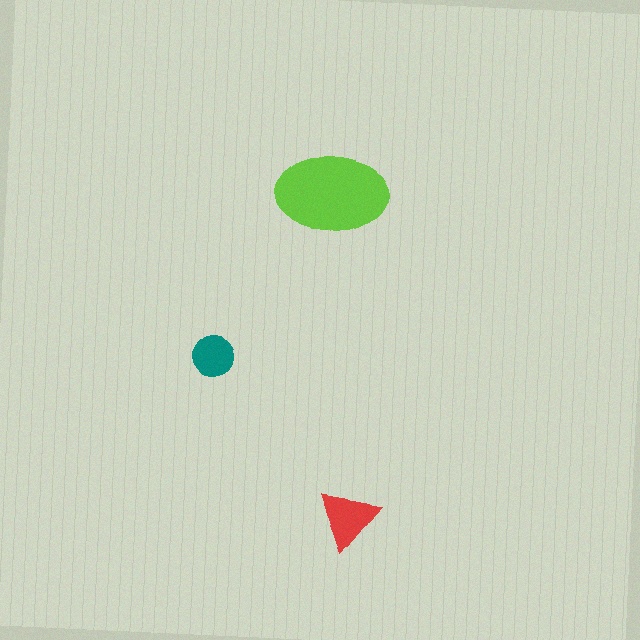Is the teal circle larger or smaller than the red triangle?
Smaller.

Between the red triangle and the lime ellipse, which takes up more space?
The lime ellipse.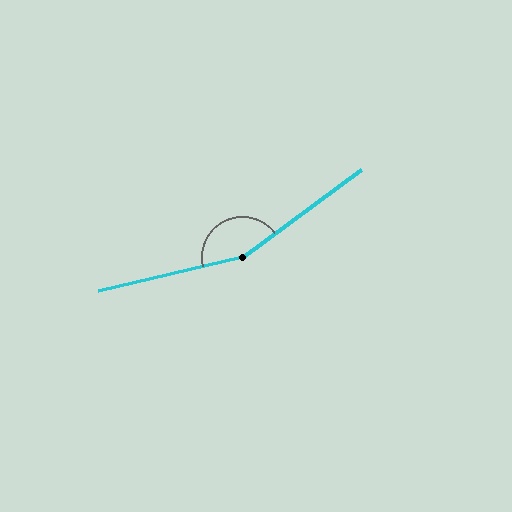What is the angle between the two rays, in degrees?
Approximately 157 degrees.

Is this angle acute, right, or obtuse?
It is obtuse.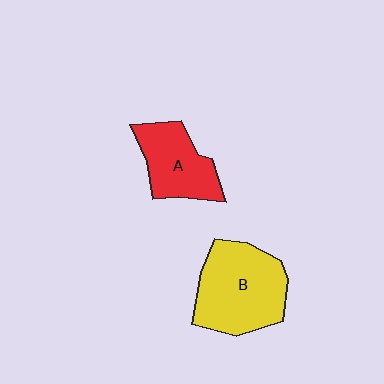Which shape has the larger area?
Shape B (yellow).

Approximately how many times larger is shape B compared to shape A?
Approximately 1.5 times.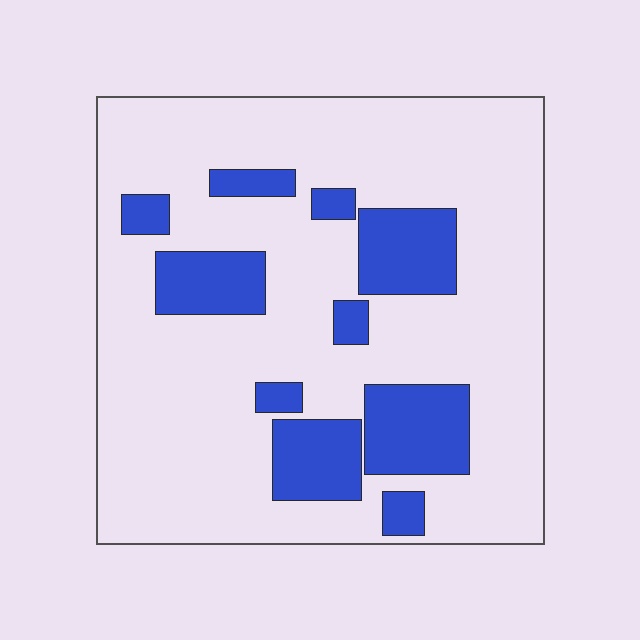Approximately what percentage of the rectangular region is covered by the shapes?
Approximately 20%.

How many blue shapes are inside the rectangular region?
10.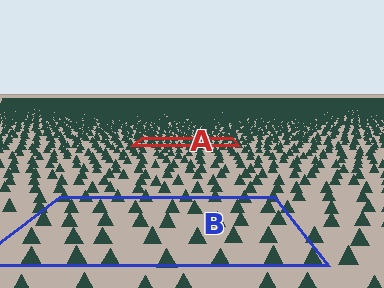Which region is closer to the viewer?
Region B is closer. The texture elements there are larger and more spread out.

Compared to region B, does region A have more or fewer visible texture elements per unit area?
Region A has more texture elements per unit area — they are packed more densely because it is farther away.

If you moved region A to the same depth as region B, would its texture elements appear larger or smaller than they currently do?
They would appear larger. At a closer depth, the same texture elements are projected at a bigger on-screen size.